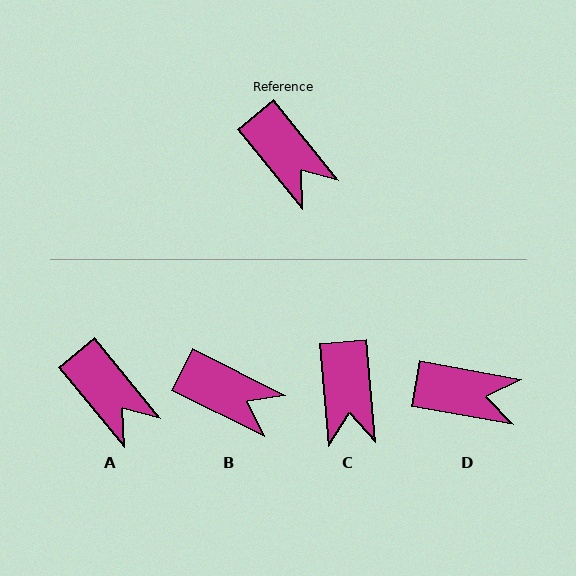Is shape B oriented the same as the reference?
No, it is off by about 24 degrees.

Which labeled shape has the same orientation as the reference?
A.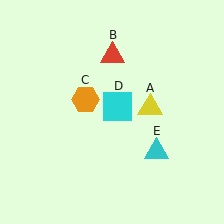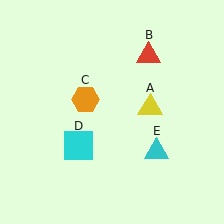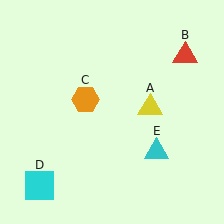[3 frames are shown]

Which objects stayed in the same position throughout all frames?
Yellow triangle (object A) and orange hexagon (object C) and cyan triangle (object E) remained stationary.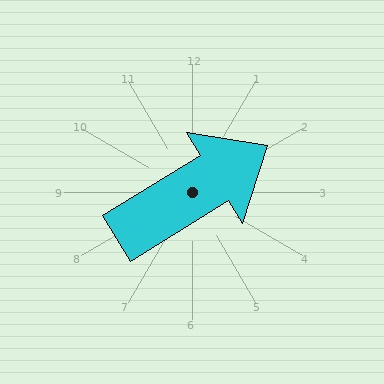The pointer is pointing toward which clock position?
Roughly 2 o'clock.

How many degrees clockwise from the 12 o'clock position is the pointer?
Approximately 59 degrees.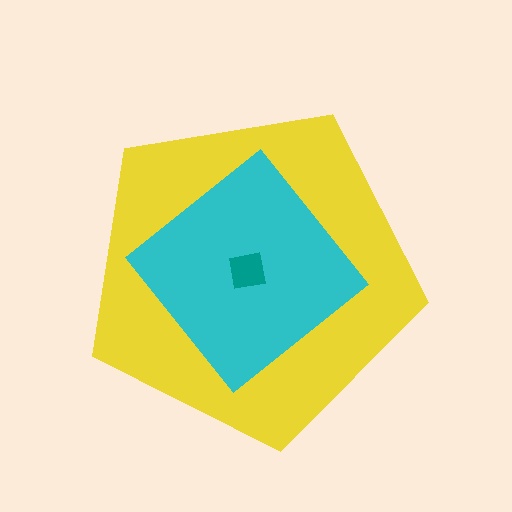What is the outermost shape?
The yellow pentagon.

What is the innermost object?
The teal square.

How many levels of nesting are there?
3.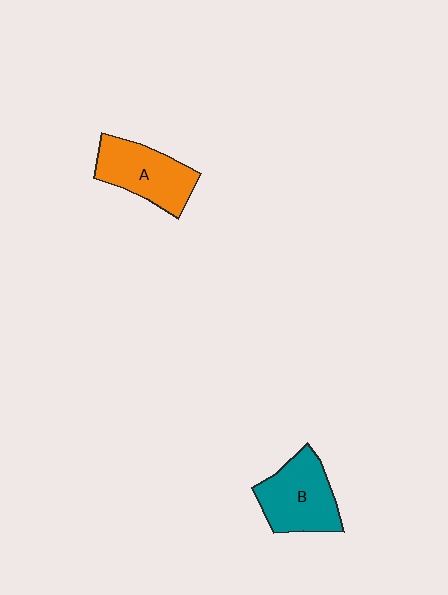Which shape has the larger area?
Shape B (teal).